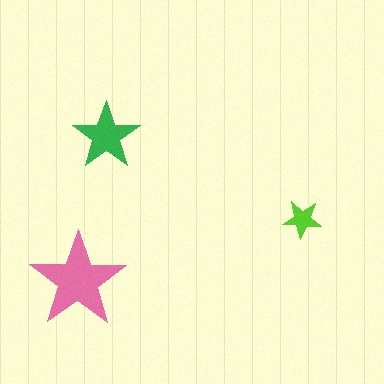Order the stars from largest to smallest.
the pink one, the green one, the lime one.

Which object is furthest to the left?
The pink star is leftmost.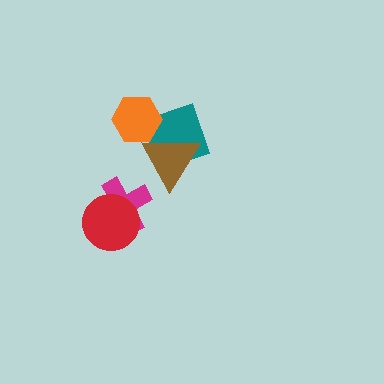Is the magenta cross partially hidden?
Yes, it is partially covered by another shape.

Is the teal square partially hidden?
Yes, it is partially covered by another shape.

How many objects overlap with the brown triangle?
2 objects overlap with the brown triangle.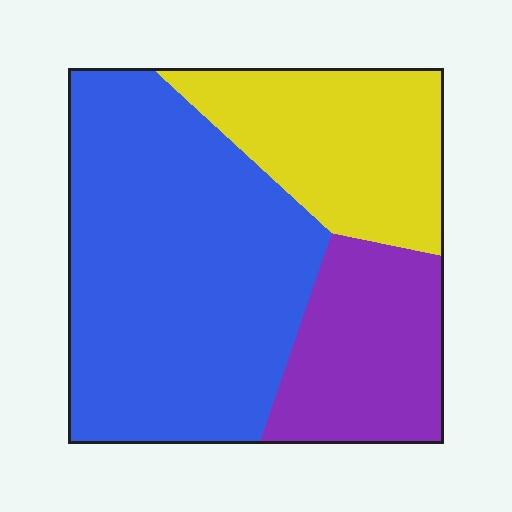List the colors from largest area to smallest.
From largest to smallest: blue, yellow, purple.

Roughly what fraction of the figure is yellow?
Yellow covers about 25% of the figure.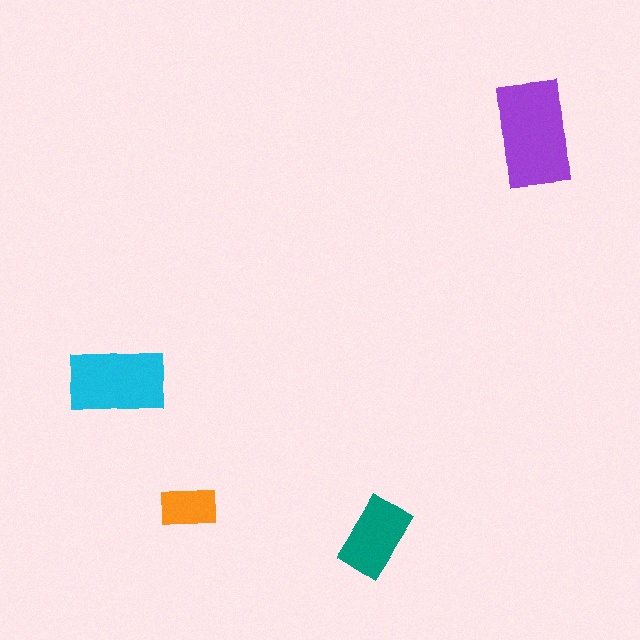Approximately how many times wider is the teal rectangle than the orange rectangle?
About 1.5 times wider.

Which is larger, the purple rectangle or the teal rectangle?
The purple one.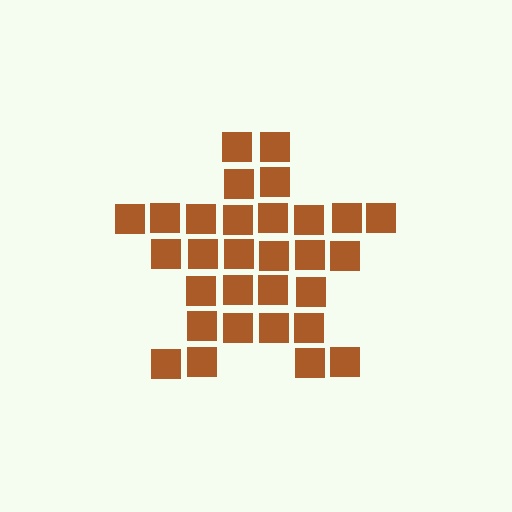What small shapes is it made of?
It is made of small squares.